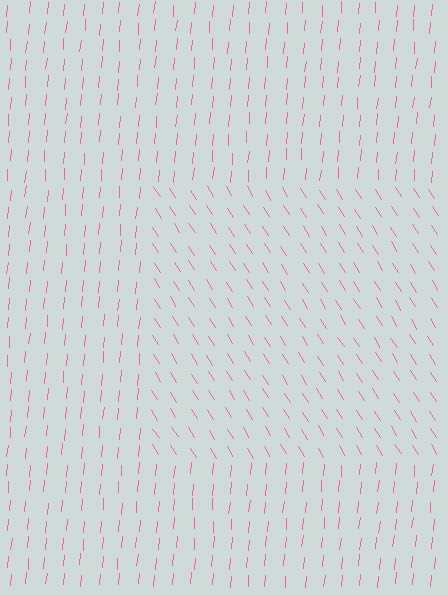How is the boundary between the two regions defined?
The boundary is defined purely by a change in line orientation (approximately 37 degrees difference). All lines are the same color and thickness.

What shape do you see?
I see a rectangle.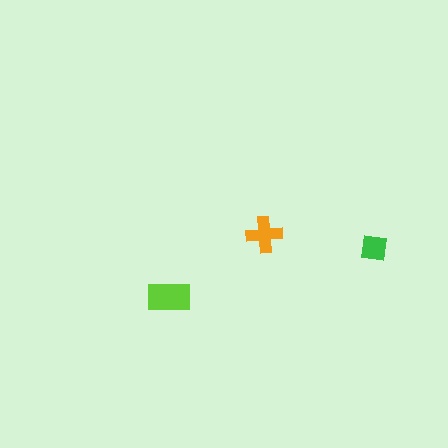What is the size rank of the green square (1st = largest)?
3rd.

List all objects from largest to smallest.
The lime rectangle, the orange cross, the green square.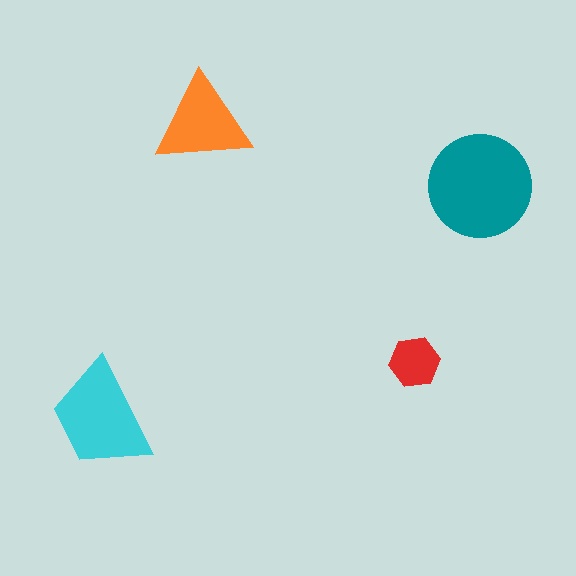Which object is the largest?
The teal circle.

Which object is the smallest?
The red hexagon.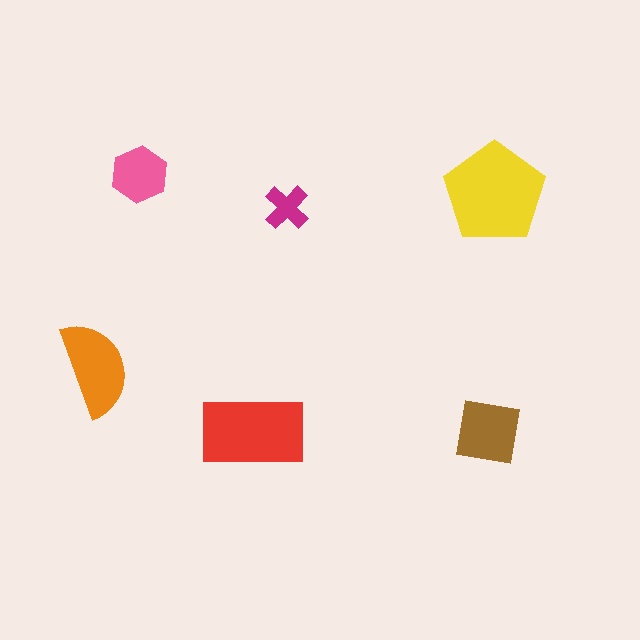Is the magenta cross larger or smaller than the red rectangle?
Smaller.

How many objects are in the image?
There are 6 objects in the image.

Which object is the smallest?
The magenta cross.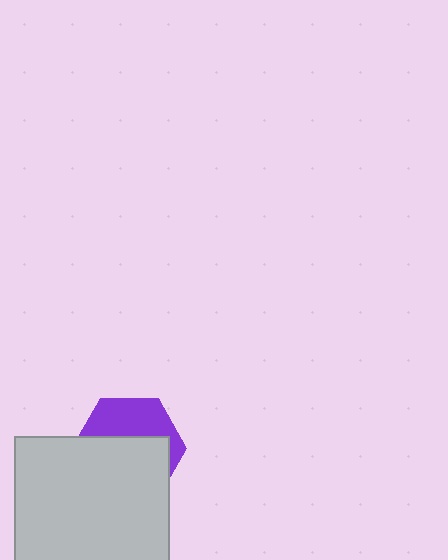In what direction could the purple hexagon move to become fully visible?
The purple hexagon could move up. That would shift it out from behind the light gray square entirely.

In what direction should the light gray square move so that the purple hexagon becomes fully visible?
The light gray square should move down. That is the shortest direction to clear the overlap and leave the purple hexagon fully visible.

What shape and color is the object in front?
The object in front is a light gray square.